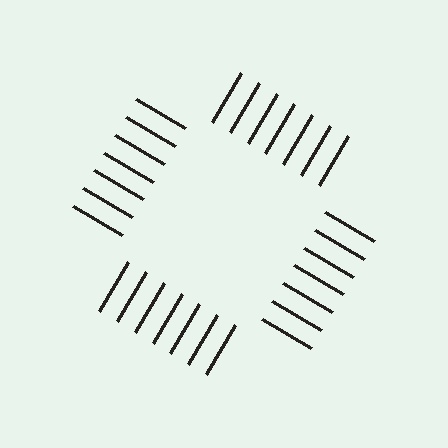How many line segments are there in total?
28 — 7 along each of the 4 edges.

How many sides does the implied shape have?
4 sides — the line-ends trace a square.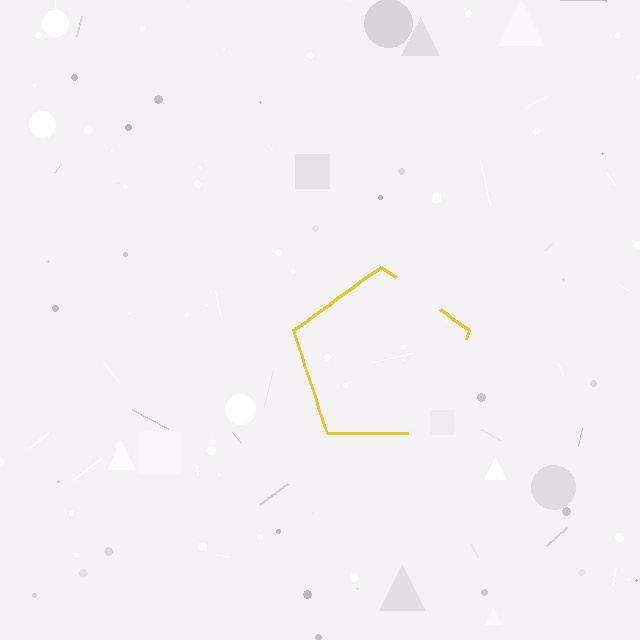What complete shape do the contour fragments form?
The contour fragments form a pentagon.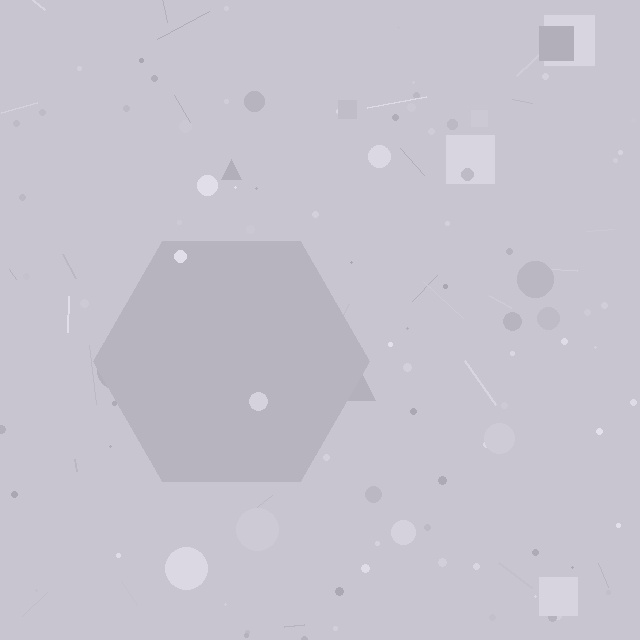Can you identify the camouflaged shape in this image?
The camouflaged shape is a hexagon.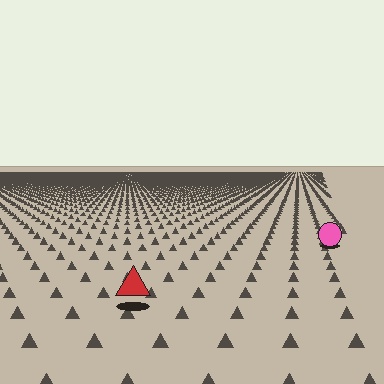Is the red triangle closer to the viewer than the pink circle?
Yes. The red triangle is closer — you can tell from the texture gradient: the ground texture is coarser near it.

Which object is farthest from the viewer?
The pink circle is farthest from the viewer. It appears smaller and the ground texture around it is denser.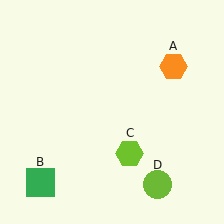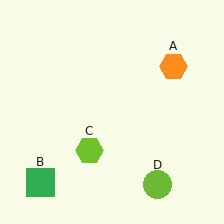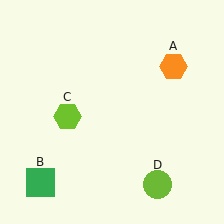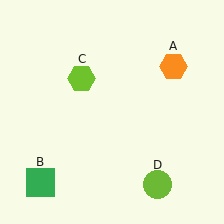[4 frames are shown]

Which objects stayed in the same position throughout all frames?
Orange hexagon (object A) and green square (object B) and lime circle (object D) remained stationary.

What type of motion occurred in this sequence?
The lime hexagon (object C) rotated clockwise around the center of the scene.